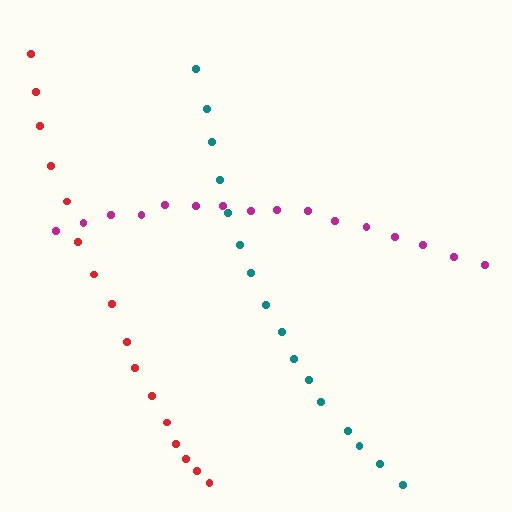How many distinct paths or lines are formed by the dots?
There are 3 distinct paths.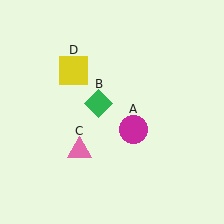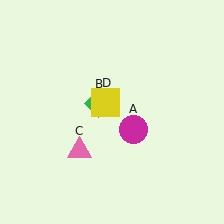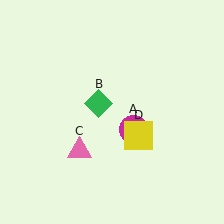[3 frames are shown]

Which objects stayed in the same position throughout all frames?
Magenta circle (object A) and green diamond (object B) and pink triangle (object C) remained stationary.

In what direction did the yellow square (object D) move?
The yellow square (object D) moved down and to the right.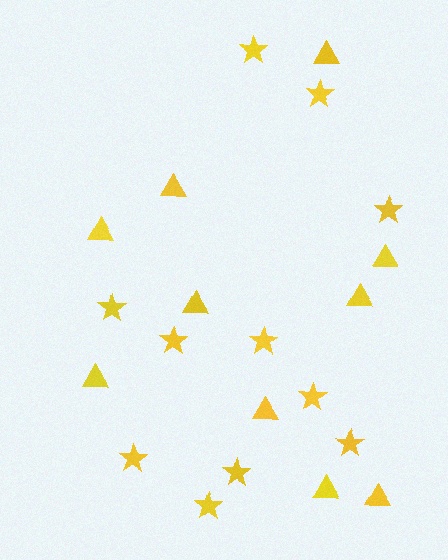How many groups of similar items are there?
There are 2 groups: one group of stars (11) and one group of triangles (10).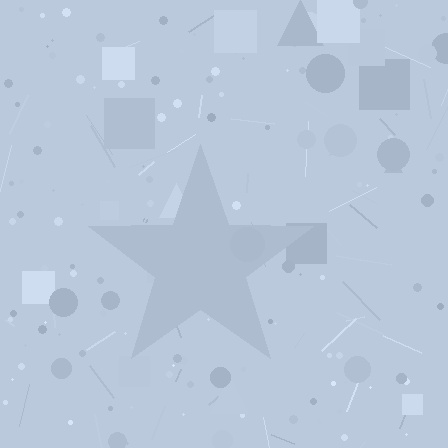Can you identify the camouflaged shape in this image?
The camouflaged shape is a star.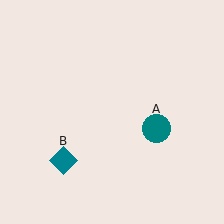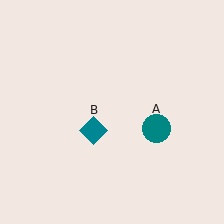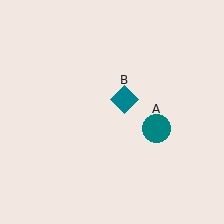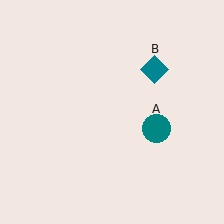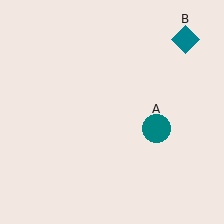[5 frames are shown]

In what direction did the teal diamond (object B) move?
The teal diamond (object B) moved up and to the right.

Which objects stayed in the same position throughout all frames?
Teal circle (object A) remained stationary.